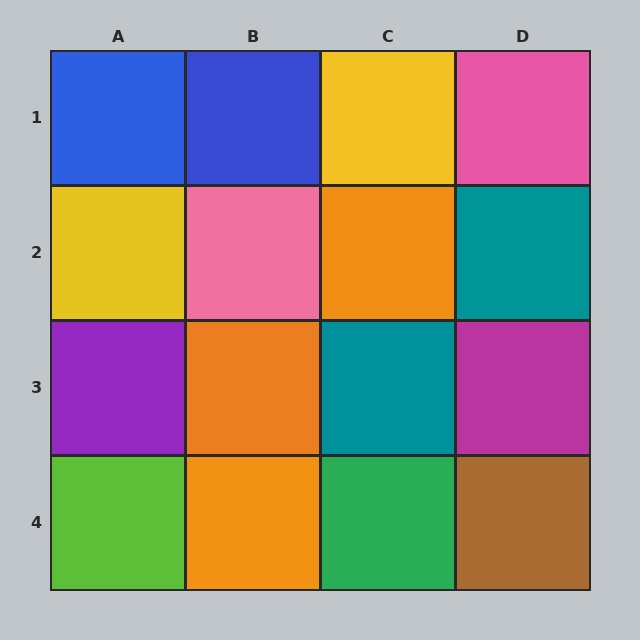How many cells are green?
1 cell is green.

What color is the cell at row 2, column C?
Orange.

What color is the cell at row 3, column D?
Magenta.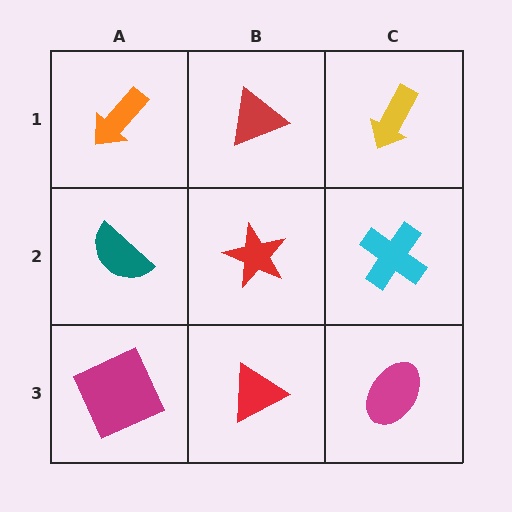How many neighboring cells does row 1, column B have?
3.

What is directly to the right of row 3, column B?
A magenta ellipse.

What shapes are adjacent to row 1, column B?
A red star (row 2, column B), an orange arrow (row 1, column A), a yellow arrow (row 1, column C).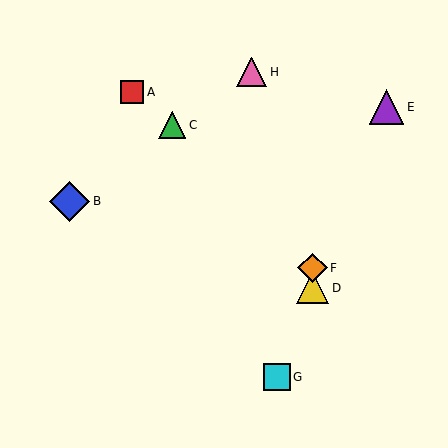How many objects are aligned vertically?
2 objects (D, F) are aligned vertically.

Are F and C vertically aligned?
No, F is at x≈312 and C is at x≈172.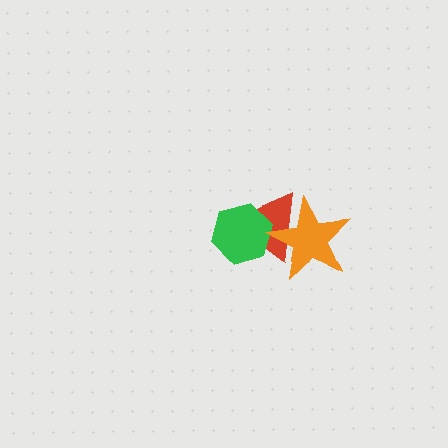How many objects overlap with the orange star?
2 objects overlap with the orange star.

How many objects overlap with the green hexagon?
2 objects overlap with the green hexagon.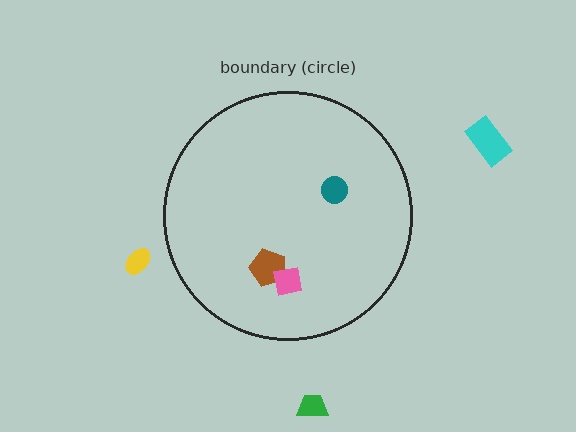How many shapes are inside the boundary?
3 inside, 3 outside.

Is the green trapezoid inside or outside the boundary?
Outside.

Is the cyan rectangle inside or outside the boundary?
Outside.